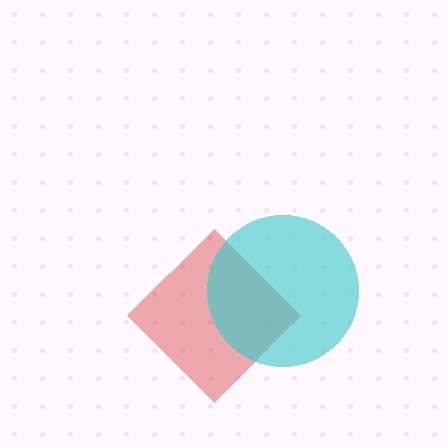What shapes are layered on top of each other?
The layered shapes are: a red diamond, a cyan circle.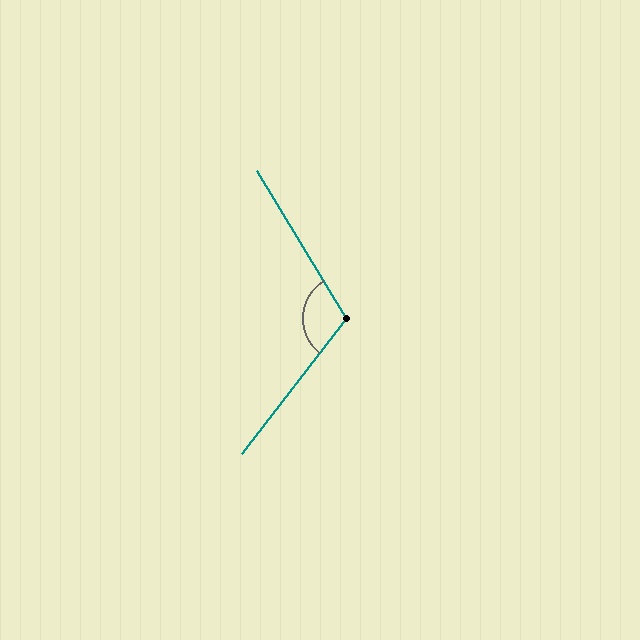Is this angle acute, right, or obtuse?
It is obtuse.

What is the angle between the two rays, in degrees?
Approximately 111 degrees.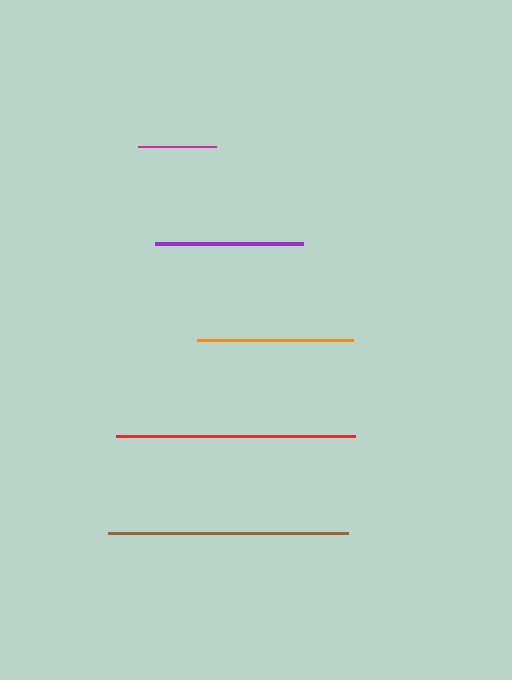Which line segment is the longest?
The brown line is the longest at approximately 239 pixels.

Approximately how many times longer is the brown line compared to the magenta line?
The brown line is approximately 3.0 times the length of the magenta line.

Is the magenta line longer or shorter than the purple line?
The purple line is longer than the magenta line.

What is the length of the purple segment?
The purple segment is approximately 148 pixels long.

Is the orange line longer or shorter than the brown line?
The brown line is longer than the orange line.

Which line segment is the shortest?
The magenta line is the shortest at approximately 79 pixels.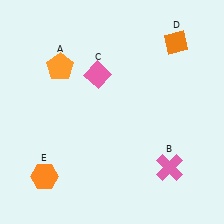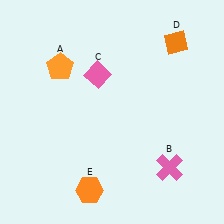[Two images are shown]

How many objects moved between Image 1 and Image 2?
1 object moved between the two images.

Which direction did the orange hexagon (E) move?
The orange hexagon (E) moved right.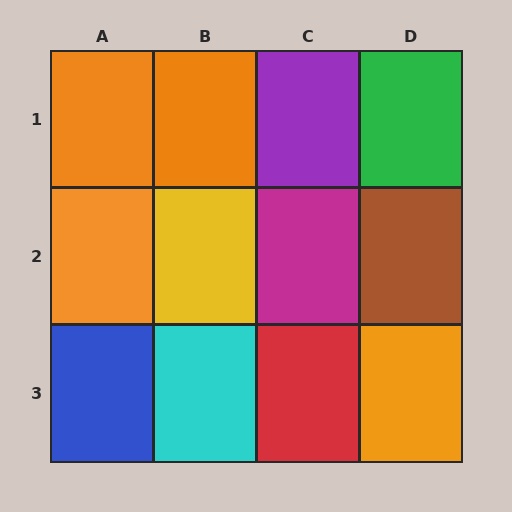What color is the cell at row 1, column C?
Purple.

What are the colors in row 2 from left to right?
Orange, yellow, magenta, brown.